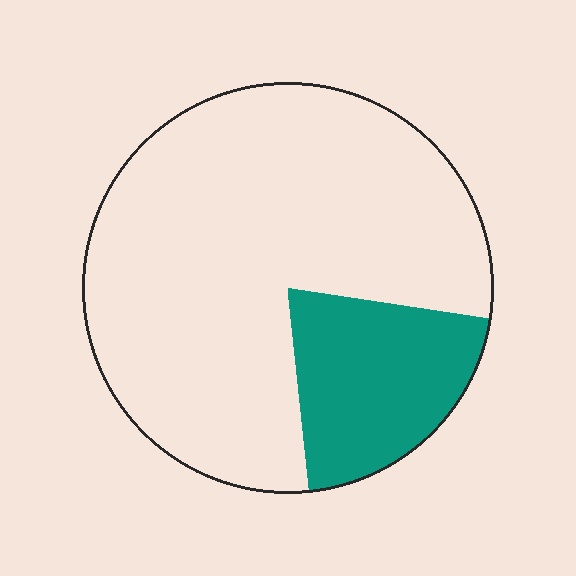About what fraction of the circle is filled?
About one fifth (1/5).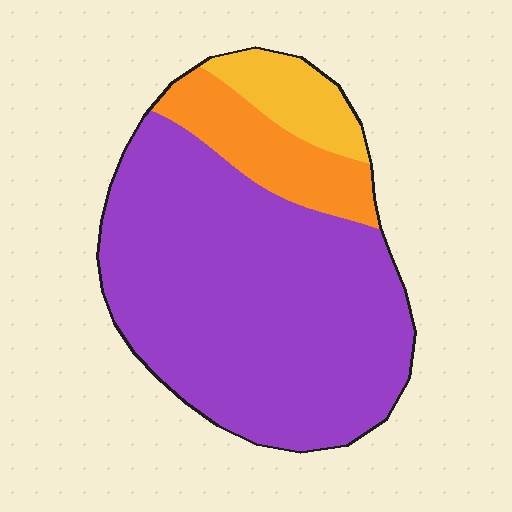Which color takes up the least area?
Yellow, at roughly 10%.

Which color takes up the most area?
Purple, at roughly 75%.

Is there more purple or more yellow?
Purple.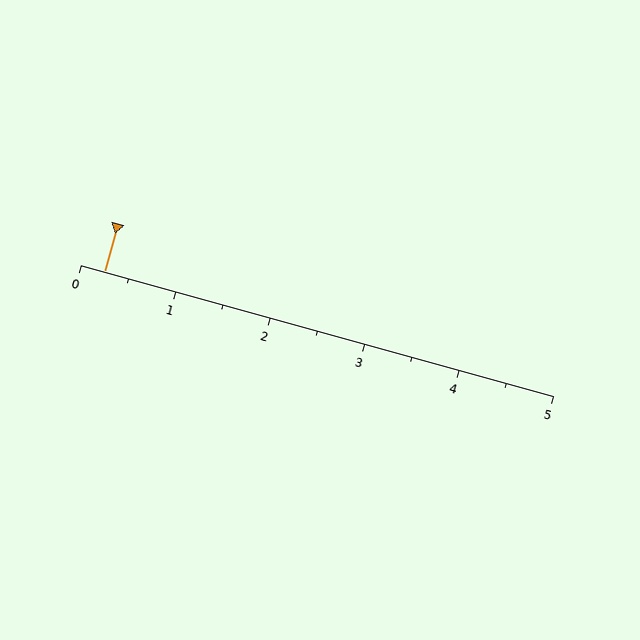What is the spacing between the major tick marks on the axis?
The major ticks are spaced 1 apart.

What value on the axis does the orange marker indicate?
The marker indicates approximately 0.2.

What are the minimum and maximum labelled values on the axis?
The axis runs from 0 to 5.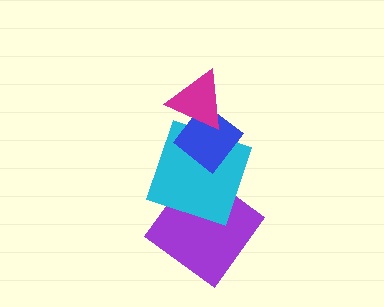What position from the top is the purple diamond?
The purple diamond is 4th from the top.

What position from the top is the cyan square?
The cyan square is 3rd from the top.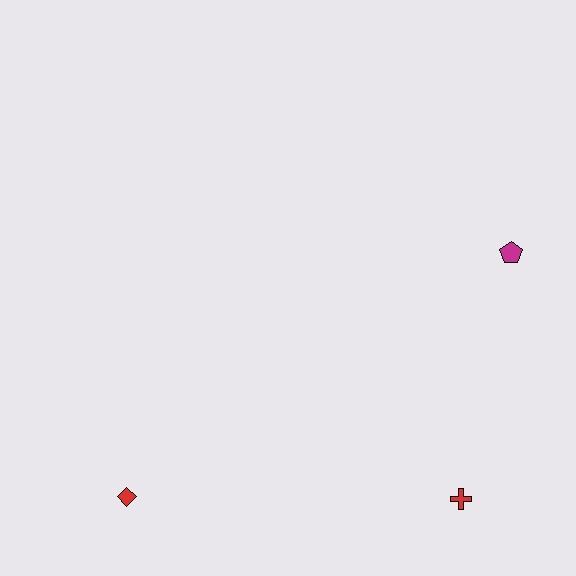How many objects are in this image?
There are 3 objects.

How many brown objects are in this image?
There are no brown objects.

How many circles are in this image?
There are no circles.